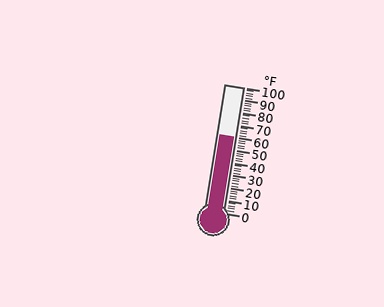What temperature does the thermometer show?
The thermometer shows approximately 60°F.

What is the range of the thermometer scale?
The thermometer scale ranges from 0°F to 100°F.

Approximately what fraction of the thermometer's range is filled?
The thermometer is filled to approximately 60% of its range.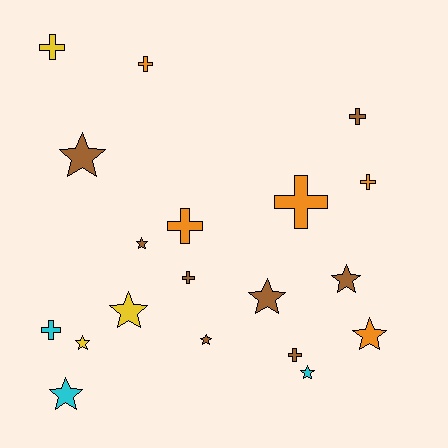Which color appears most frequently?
Brown, with 8 objects.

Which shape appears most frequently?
Star, with 10 objects.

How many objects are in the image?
There are 19 objects.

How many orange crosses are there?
There are 4 orange crosses.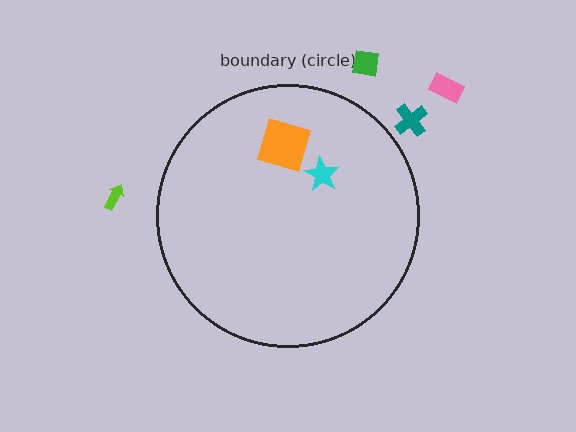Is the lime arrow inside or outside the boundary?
Outside.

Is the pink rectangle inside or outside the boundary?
Outside.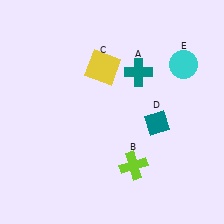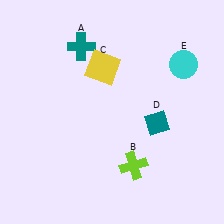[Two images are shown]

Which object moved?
The teal cross (A) moved left.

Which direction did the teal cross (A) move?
The teal cross (A) moved left.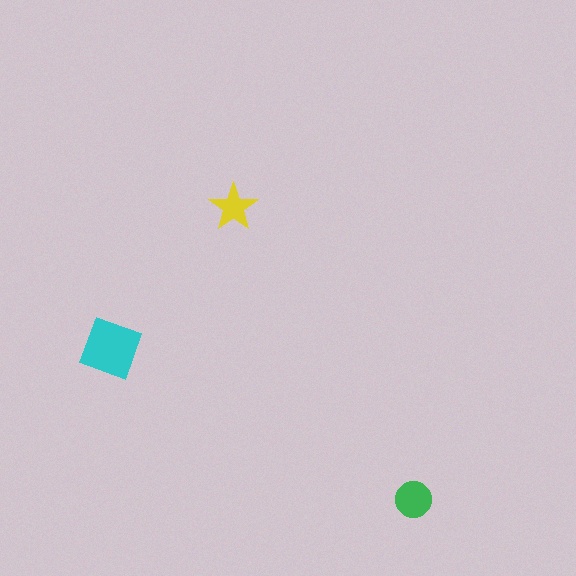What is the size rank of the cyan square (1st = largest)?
1st.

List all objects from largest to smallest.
The cyan square, the green circle, the yellow star.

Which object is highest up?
The yellow star is topmost.